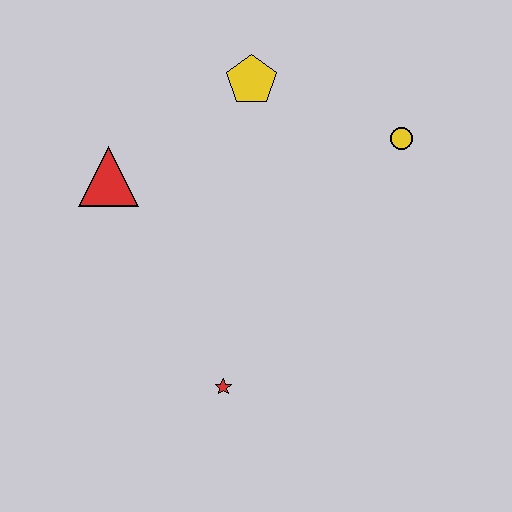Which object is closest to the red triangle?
The yellow pentagon is closest to the red triangle.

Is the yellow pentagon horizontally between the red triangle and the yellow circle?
Yes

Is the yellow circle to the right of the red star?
Yes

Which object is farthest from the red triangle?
The yellow circle is farthest from the red triangle.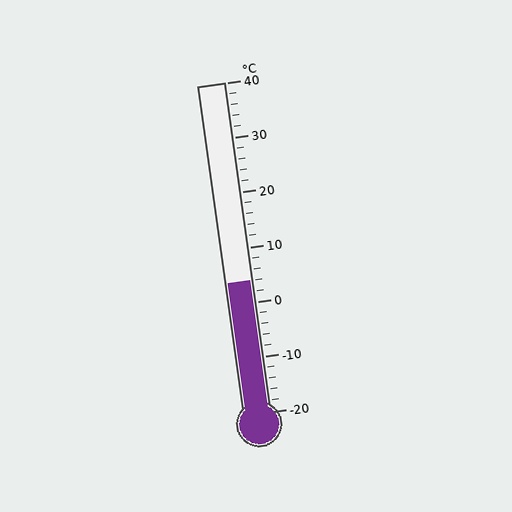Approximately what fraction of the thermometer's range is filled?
The thermometer is filled to approximately 40% of its range.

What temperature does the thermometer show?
The thermometer shows approximately 4°C.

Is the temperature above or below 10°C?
The temperature is below 10°C.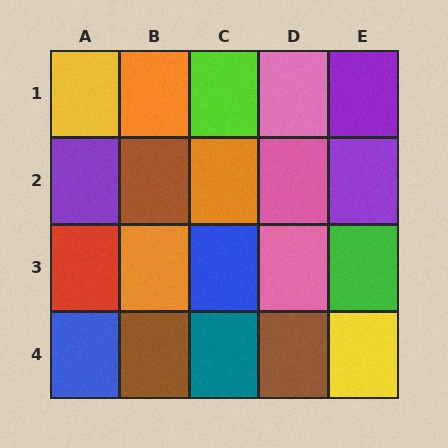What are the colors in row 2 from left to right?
Purple, brown, orange, pink, purple.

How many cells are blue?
2 cells are blue.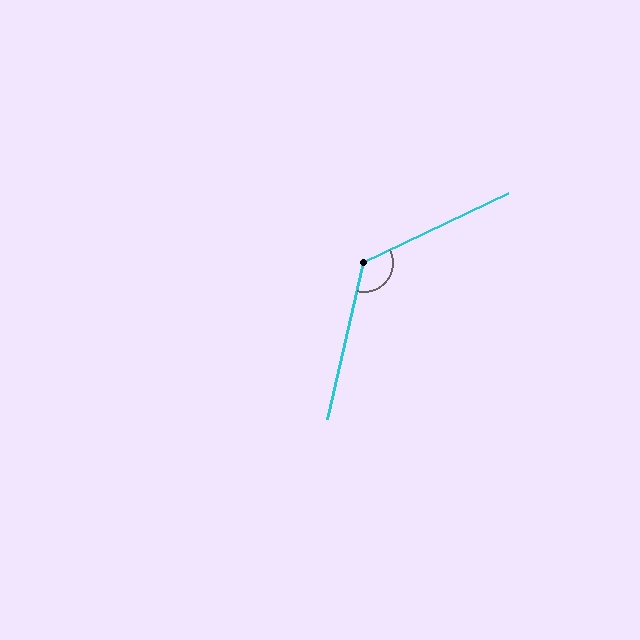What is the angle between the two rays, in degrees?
Approximately 129 degrees.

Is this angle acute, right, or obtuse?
It is obtuse.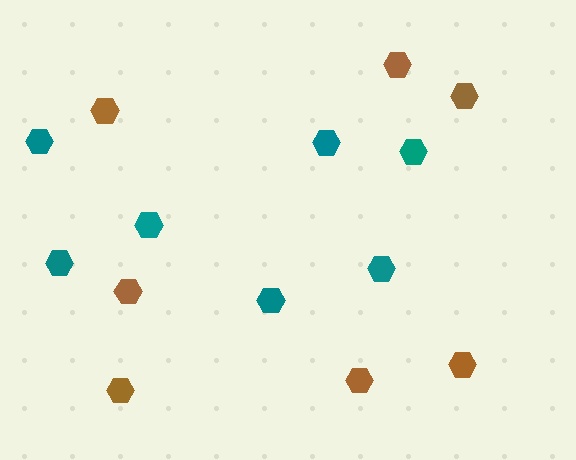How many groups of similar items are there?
There are 2 groups: one group of brown hexagons (7) and one group of teal hexagons (7).